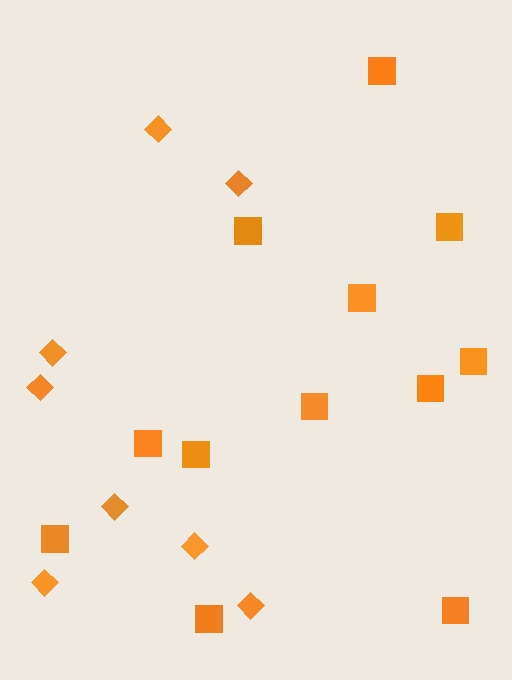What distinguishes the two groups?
There are 2 groups: one group of diamonds (8) and one group of squares (12).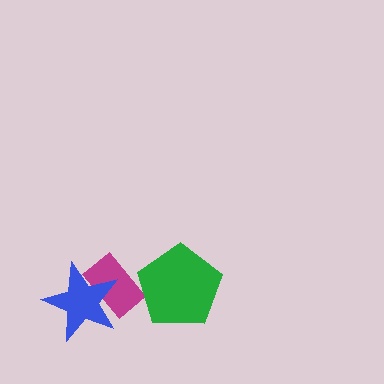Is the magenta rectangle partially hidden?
Yes, it is partially covered by another shape.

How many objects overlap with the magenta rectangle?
2 objects overlap with the magenta rectangle.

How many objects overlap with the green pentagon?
1 object overlaps with the green pentagon.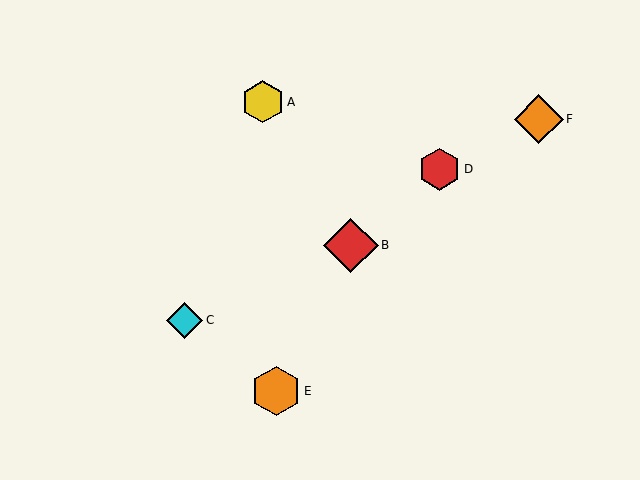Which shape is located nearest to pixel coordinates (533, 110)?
The orange diamond (labeled F) at (539, 119) is nearest to that location.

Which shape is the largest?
The red diamond (labeled B) is the largest.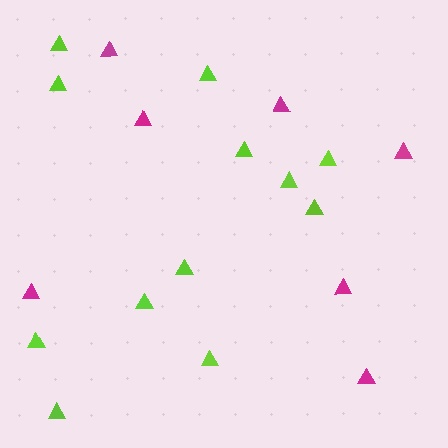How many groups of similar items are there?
There are 2 groups: one group of magenta triangles (7) and one group of lime triangles (12).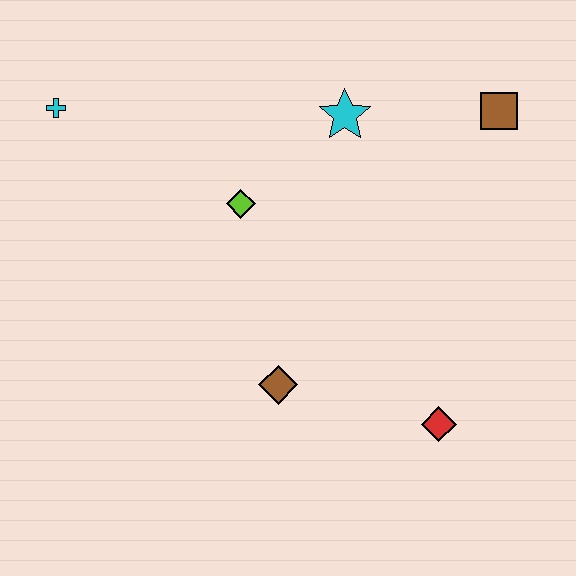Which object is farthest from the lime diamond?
The red diamond is farthest from the lime diamond.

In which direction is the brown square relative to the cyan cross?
The brown square is to the right of the cyan cross.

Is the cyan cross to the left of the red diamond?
Yes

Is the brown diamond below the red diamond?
No